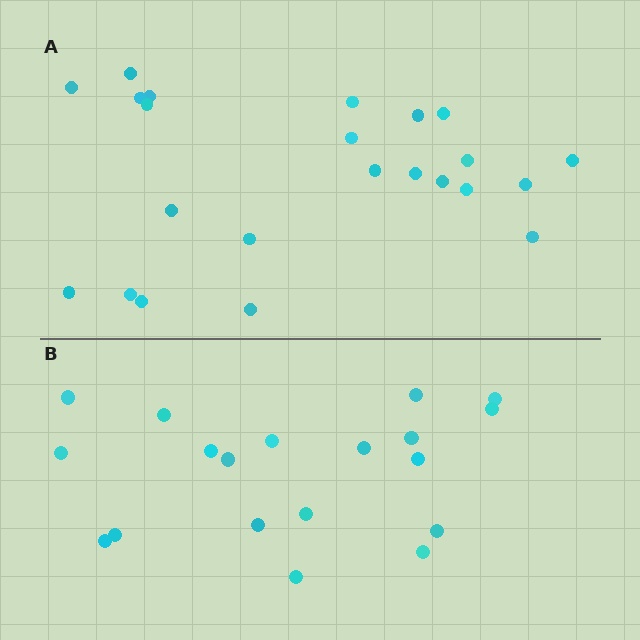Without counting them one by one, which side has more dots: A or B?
Region A (the top region) has more dots.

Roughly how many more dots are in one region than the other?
Region A has about 4 more dots than region B.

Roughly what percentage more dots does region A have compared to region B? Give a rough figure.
About 20% more.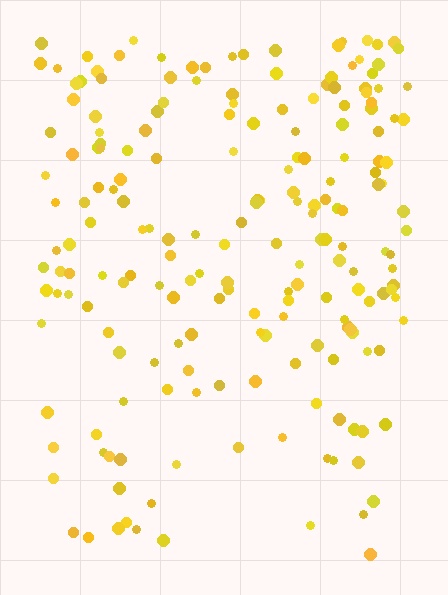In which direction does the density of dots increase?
From bottom to top, with the top side densest.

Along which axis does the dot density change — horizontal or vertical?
Vertical.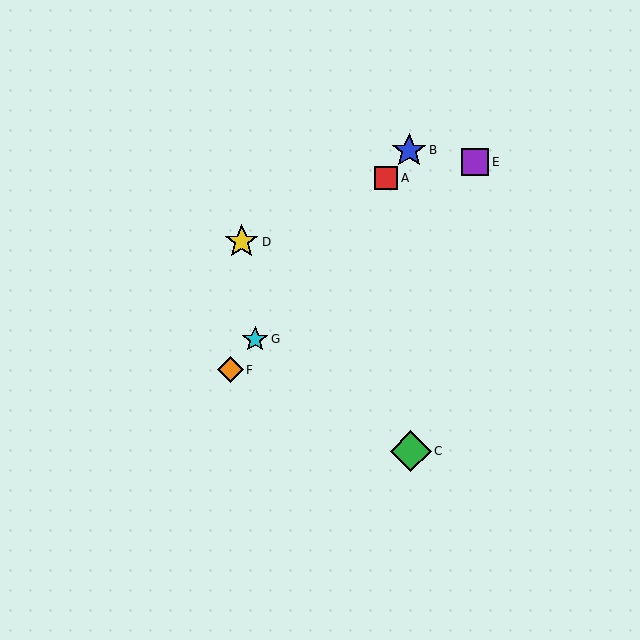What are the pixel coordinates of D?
Object D is at (242, 242).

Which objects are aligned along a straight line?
Objects A, B, F, G are aligned along a straight line.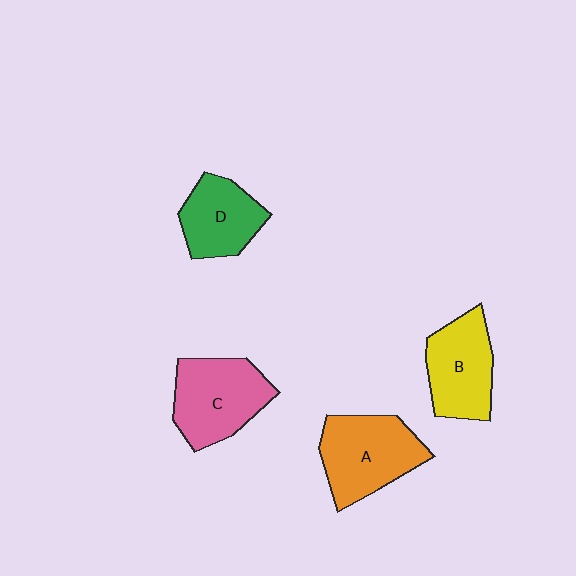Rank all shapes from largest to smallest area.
From largest to smallest: A (orange), C (pink), B (yellow), D (green).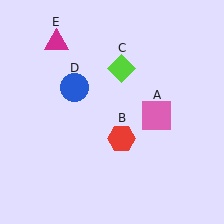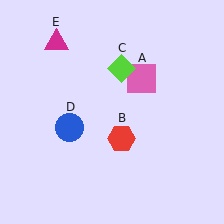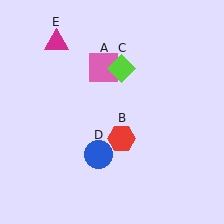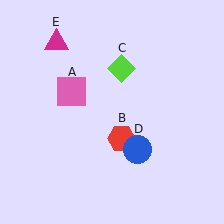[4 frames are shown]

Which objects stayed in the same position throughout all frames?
Red hexagon (object B) and lime diamond (object C) and magenta triangle (object E) remained stationary.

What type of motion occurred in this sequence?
The pink square (object A), blue circle (object D) rotated counterclockwise around the center of the scene.